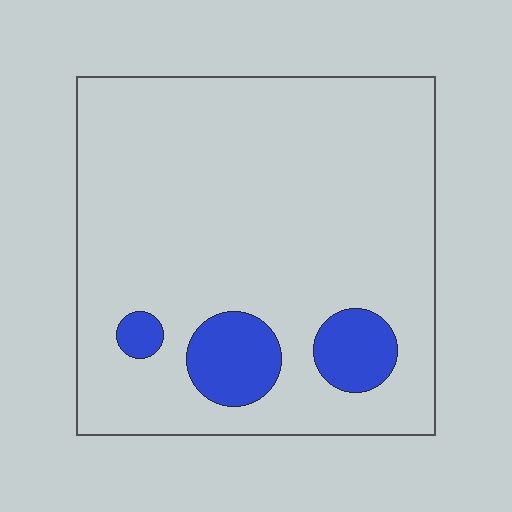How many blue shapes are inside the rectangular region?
3.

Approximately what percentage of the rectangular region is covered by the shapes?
Approximately 10%.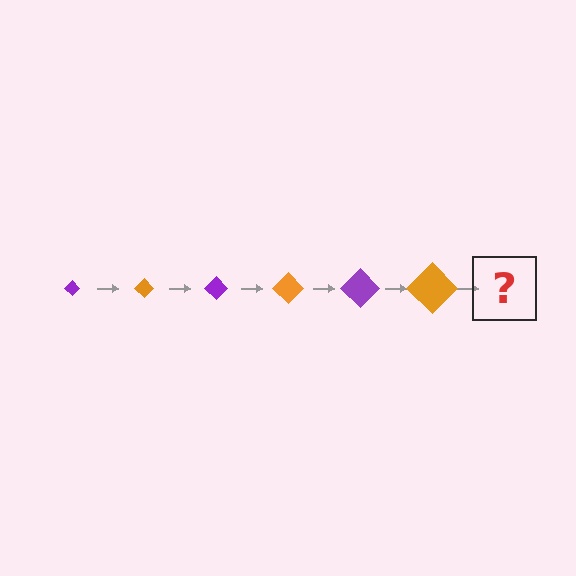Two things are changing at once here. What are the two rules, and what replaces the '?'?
The two rules are that the diamond grows larger each step and the color cycles through purple and orange. The '?' should be a purple diamond, larger than the previous one.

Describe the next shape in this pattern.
It should be a purple diamond, larger than the previous one.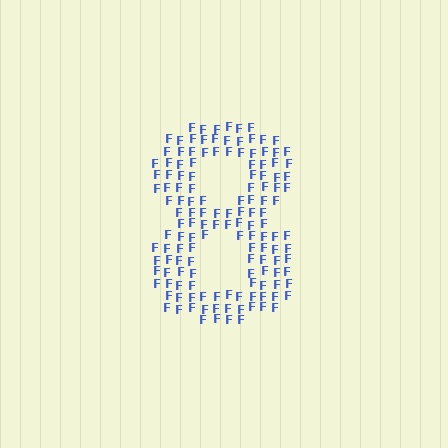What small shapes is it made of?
It is made of small letter F's.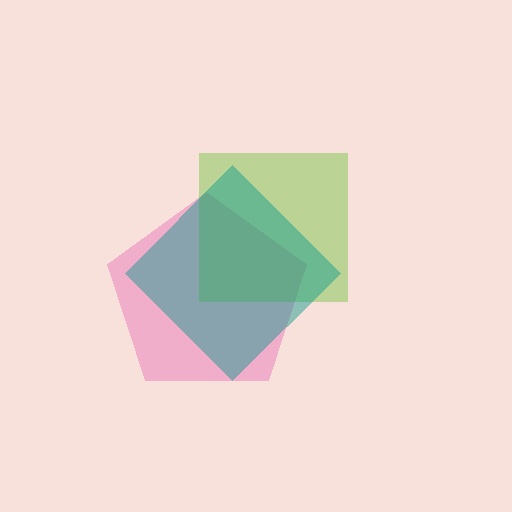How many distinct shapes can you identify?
There are 3 distinct shapes: a pink pentagon, a lime square, a teal diamond.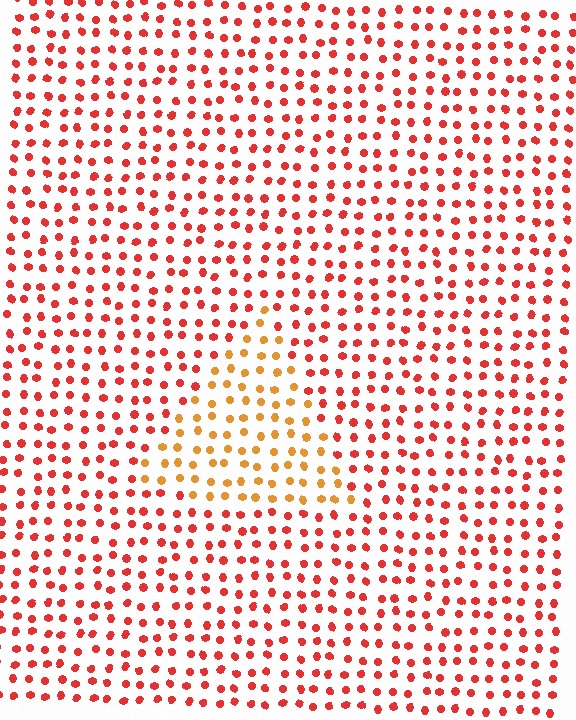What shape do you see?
I see a triangle.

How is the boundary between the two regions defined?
The boundary is defined purely by a slight shift in hue (about 34 degrees). Spacing, size, and orientation are identical on both sides.